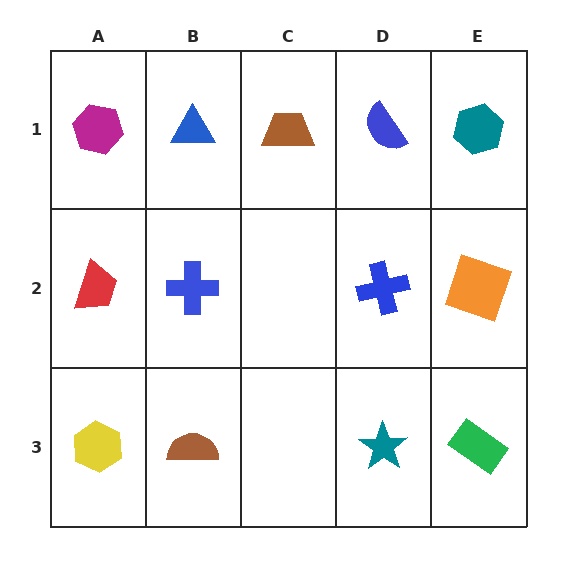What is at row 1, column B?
A blue triangle.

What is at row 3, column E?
A green rectangle.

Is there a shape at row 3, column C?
No, that cell is empty.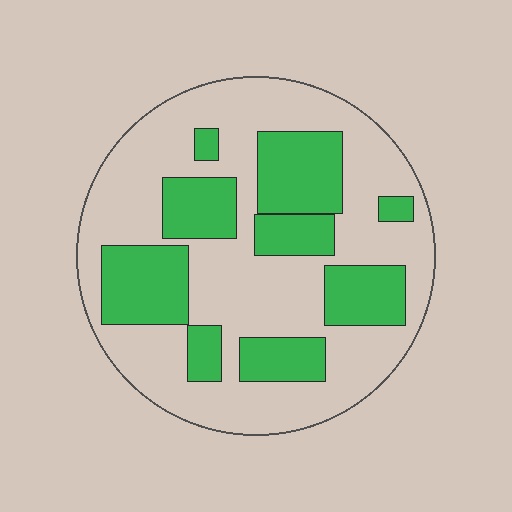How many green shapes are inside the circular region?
9.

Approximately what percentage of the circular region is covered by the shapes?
Approximately 35%.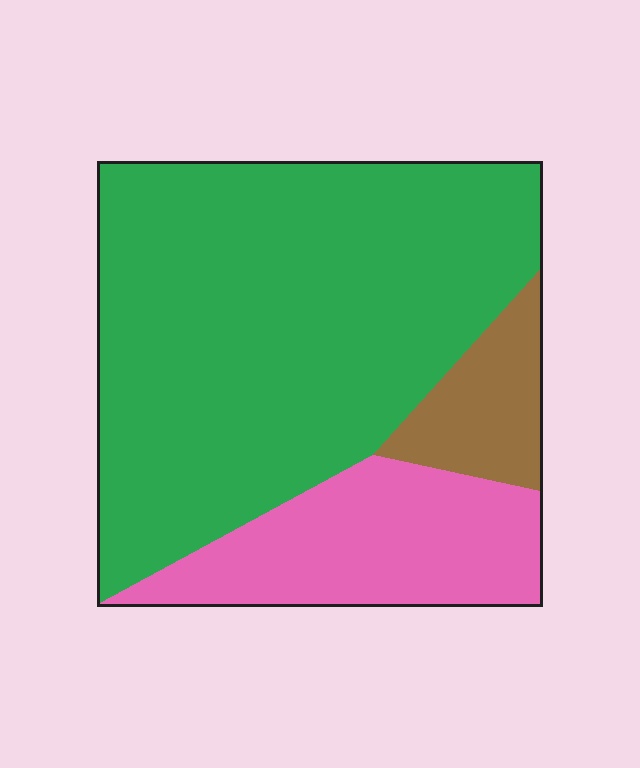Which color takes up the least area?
Brown, at roughly 10%.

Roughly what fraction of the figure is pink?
Pink covers 22% of the figure.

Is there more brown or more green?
Green.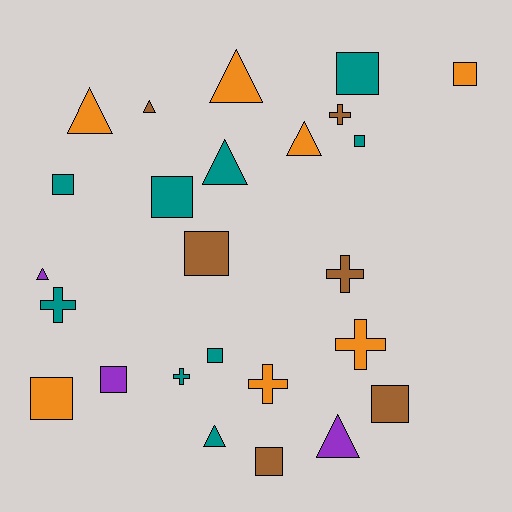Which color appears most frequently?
Teal, with 9 objects.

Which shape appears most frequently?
Square, with 11 objects.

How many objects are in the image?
There are 25 objects.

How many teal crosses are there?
There are 2 teal crosses.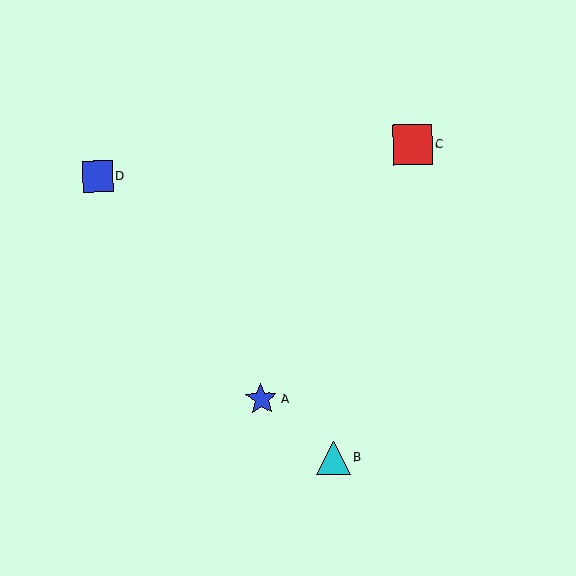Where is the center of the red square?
The center of the red square is at (413, 145).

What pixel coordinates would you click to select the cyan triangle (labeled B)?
Click at (334, 458) to select the cyan triangle B.